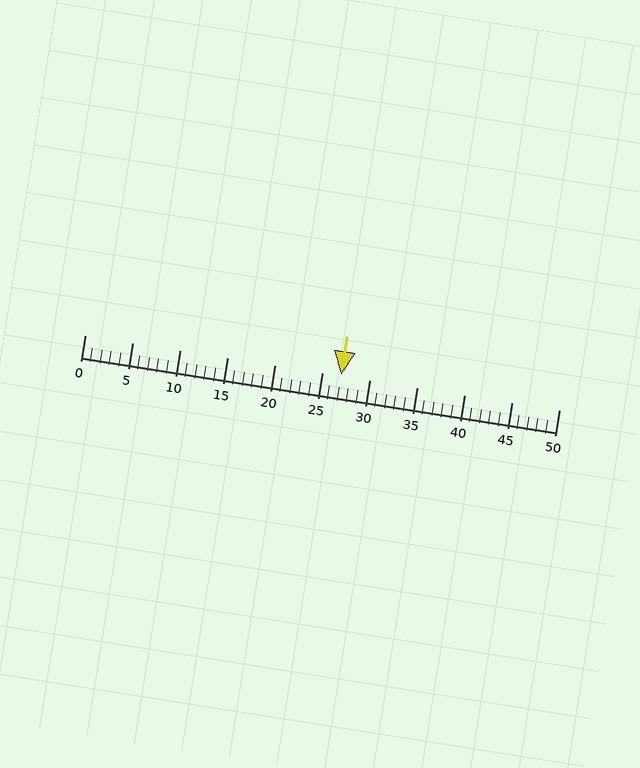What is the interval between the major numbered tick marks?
The major tick marks are spaced 5 units apart.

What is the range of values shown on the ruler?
The ruler shows values from 0 to 50.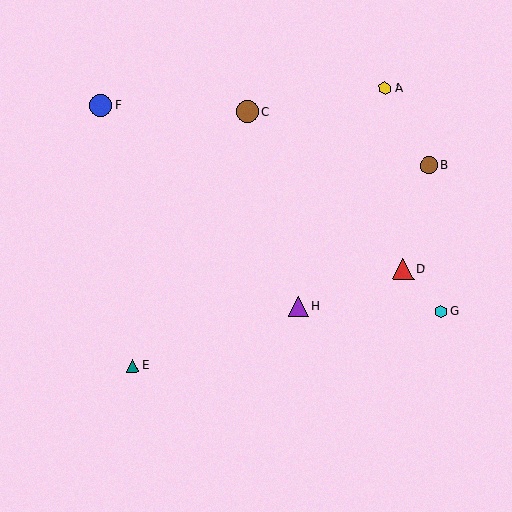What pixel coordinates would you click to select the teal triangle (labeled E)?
Click at (133, 366) to select the teal triangle E.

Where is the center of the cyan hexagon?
The center of the cyan hexagon is at (441, 311).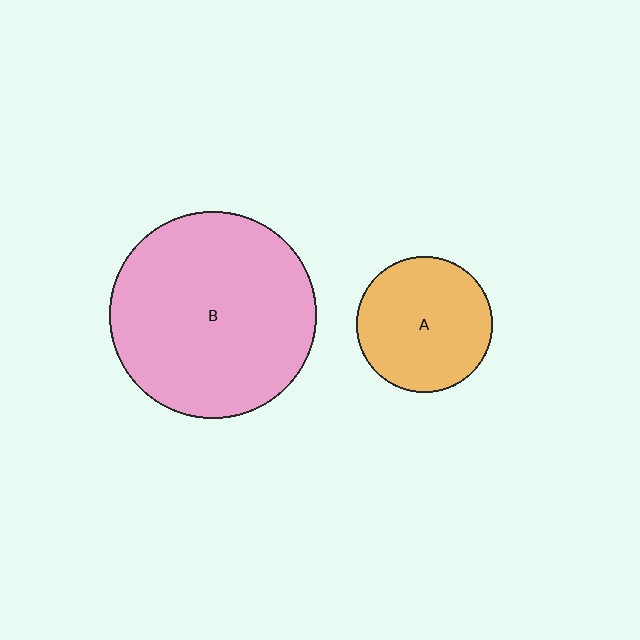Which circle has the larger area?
Circle B (pink).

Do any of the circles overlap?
No, none of the circles overlap.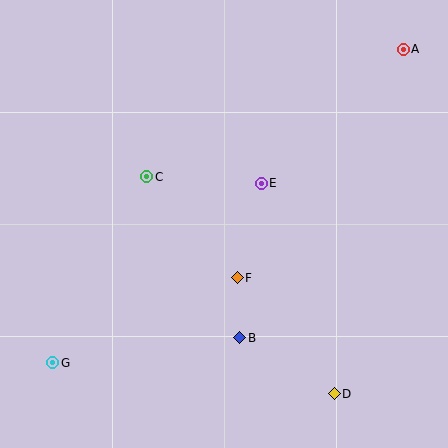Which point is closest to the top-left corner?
Point C is closest to the top-left corner.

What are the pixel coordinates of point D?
Point D is at (334, 394).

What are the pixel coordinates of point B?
Point B is at (240, 338).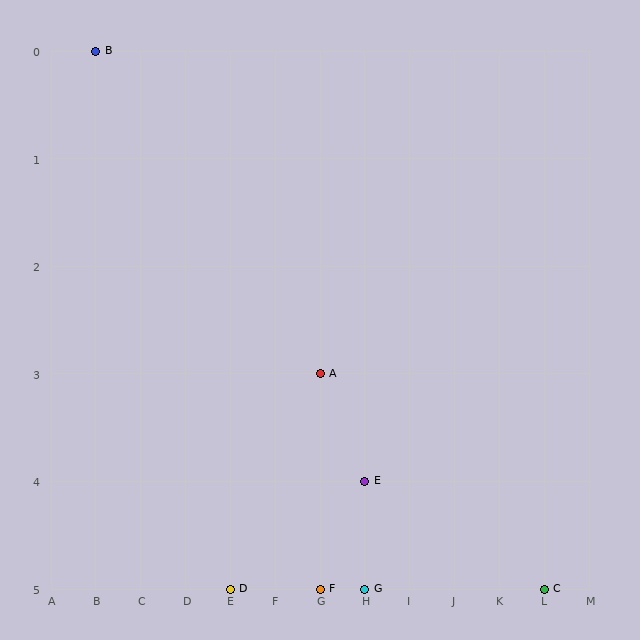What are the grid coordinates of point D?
Point D is at grid coordinates (E, 5).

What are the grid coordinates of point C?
Point C is at grid coordinates (L, 5).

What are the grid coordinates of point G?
Point G is at grid coordinates (H, 5).